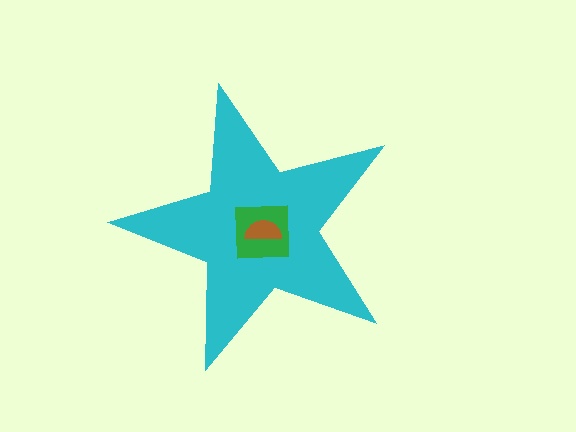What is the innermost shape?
The brown semicircle.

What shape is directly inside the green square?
The brown semicircle.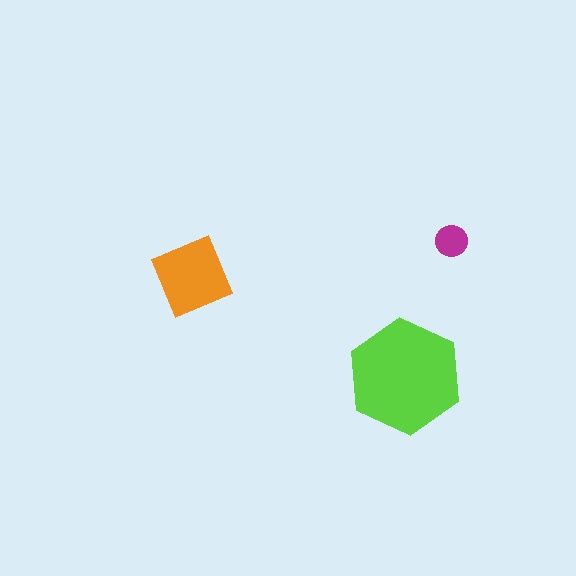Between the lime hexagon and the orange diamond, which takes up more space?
The lime hexagon.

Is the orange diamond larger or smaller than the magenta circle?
Larger.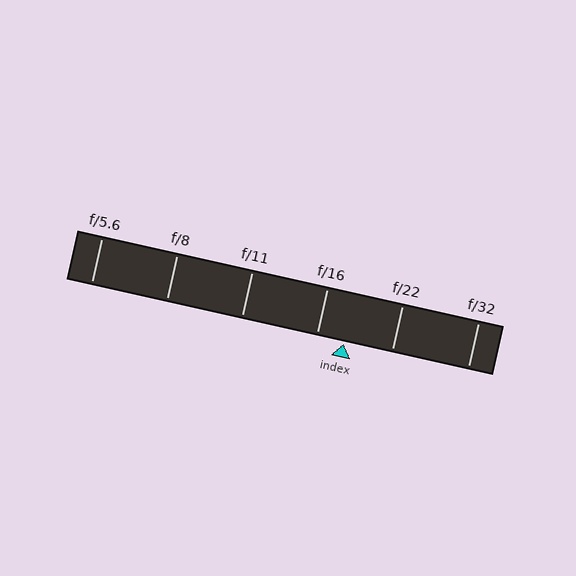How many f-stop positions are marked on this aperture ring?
There are 6 f-stop positions marked.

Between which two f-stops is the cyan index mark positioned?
The index mark is between f/16 and f/22.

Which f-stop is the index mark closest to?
The index mark is closest to f/16.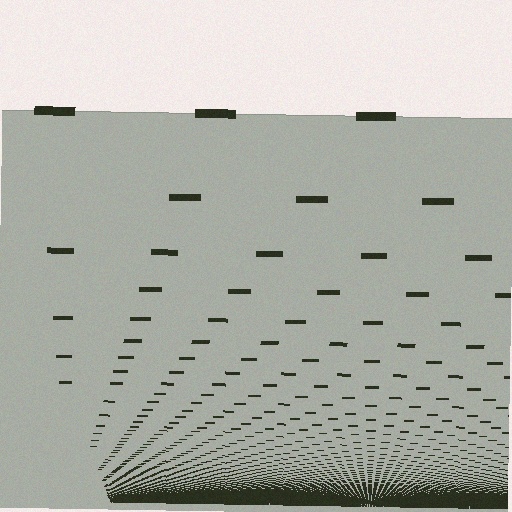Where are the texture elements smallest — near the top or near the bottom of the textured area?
Near the bottom.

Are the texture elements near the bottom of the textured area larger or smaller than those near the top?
Smaller. The gradient is inverted — elements near the bottom are smaller and denser.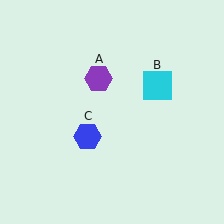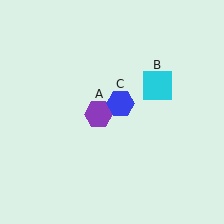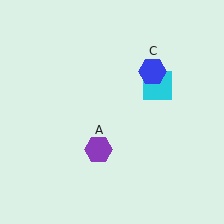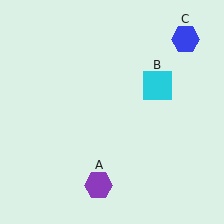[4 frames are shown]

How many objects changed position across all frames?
2 objects changed position: purple hexagon (object A), blue hexagon (object C).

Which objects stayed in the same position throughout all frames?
Cyan square (object B) remained stationary.